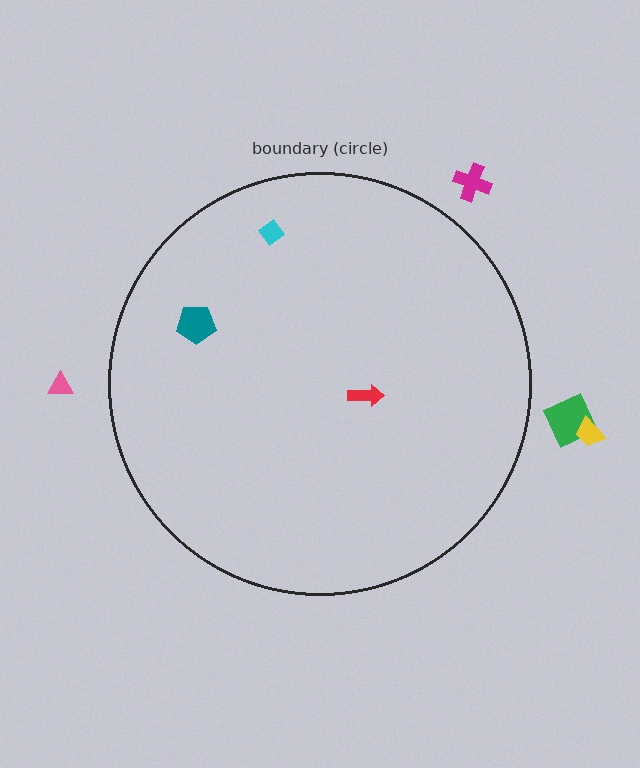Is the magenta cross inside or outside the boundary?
Outside.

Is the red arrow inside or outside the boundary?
Inside.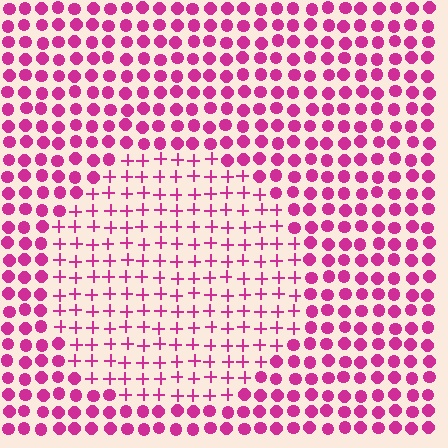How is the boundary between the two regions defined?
The boundary is defined by a change in element shape: plus signs inside vs. circles outside. All elements share the same color and spacing.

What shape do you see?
I see a circle.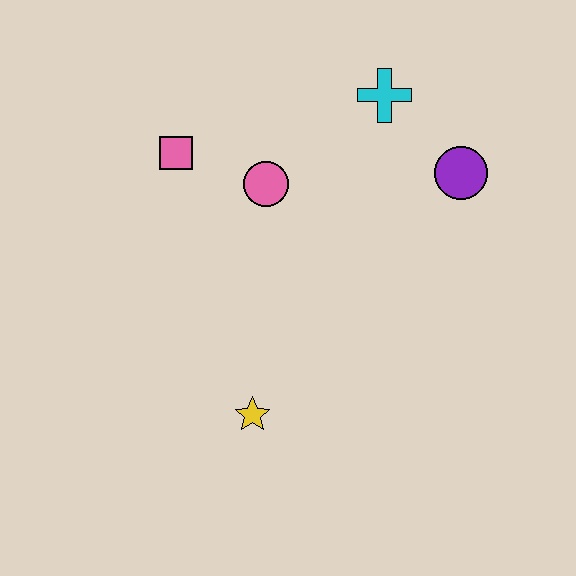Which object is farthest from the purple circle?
The yellow star is farthest from the purple circle.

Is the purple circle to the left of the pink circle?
No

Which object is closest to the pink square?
The pink circle is closest to the pink square.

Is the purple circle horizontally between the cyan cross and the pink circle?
No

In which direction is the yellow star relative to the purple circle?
The yellow star is below the purple circle.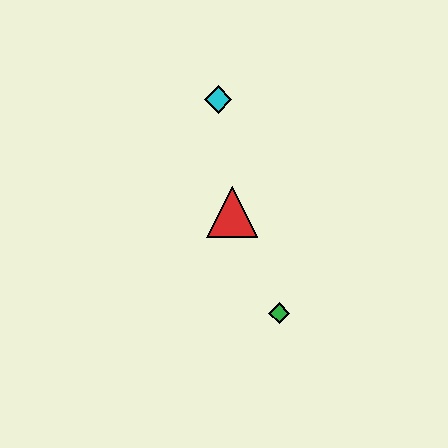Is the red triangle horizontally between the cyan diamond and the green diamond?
Yes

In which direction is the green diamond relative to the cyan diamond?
The green diamond is below the cyan diamond.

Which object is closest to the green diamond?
The red triangle is closest to the green diamond.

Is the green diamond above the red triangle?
No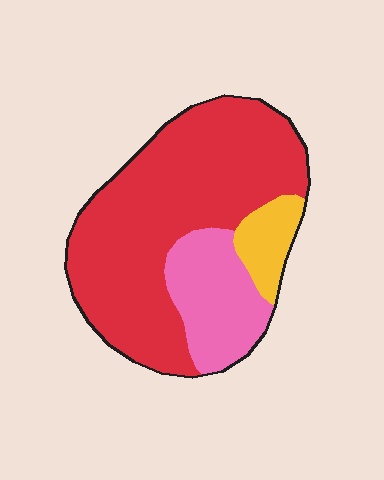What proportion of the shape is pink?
Pink takes up about one fifth (1/5) of the shape.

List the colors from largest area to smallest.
From largest to smallest: red, pink, yellow.